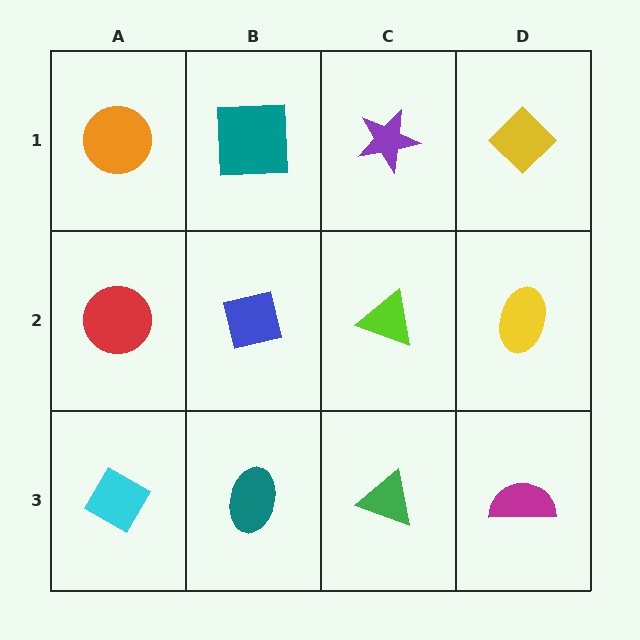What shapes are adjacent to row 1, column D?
A yellow ellipse (row 2, column D), a purple star (row 1, column C).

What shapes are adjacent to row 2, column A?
An orange circle (row 1, column A), a cyan diamond (row 3, column A), a blue square (row 2, column B).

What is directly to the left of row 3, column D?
A green triangle.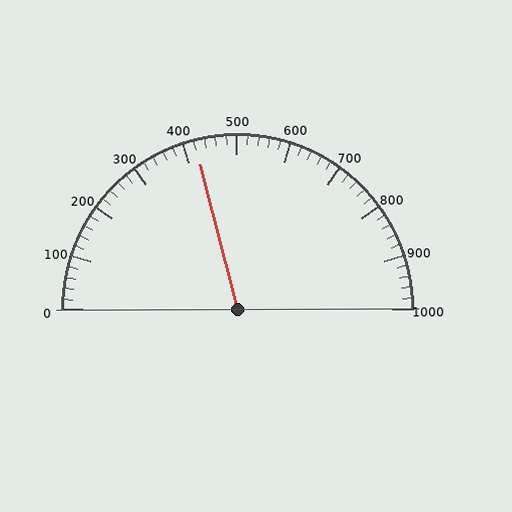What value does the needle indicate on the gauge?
The needle indicates approximately 420.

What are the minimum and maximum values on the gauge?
The gauge ranges from 0 to 1000.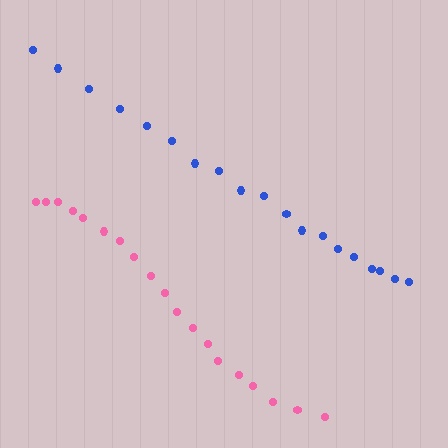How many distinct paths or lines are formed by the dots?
There are 2 distinct paths.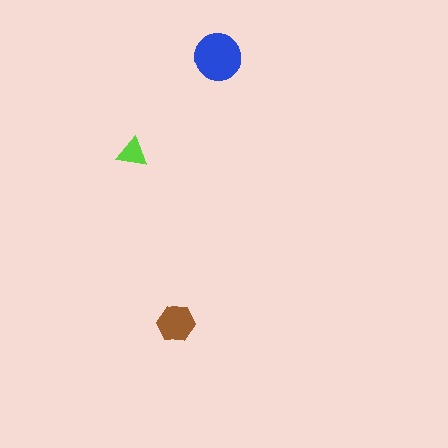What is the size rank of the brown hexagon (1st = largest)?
2nd.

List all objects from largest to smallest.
The blue circle, the brown hexagon, the lime triangle.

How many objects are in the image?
There are 3 objects in the image.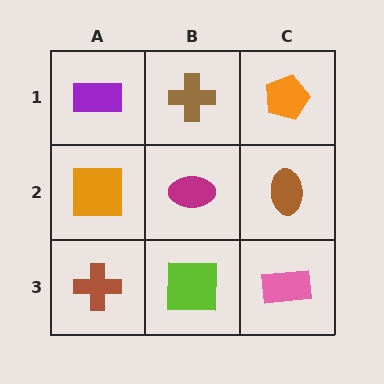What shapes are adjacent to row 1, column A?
An orange square (row 2, column A), a brown cross (row 1, column B).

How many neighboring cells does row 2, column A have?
3.